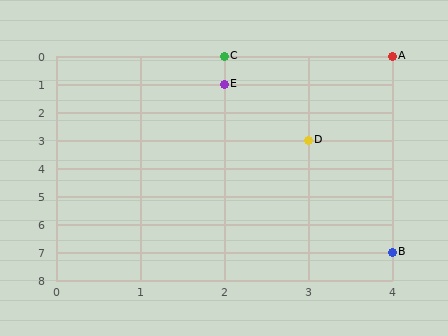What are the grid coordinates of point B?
Point B is at grid coordinates (4, 7).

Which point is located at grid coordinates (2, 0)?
Point C is at (2, 0).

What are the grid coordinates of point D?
Point D is at grid coordinates (3, 3).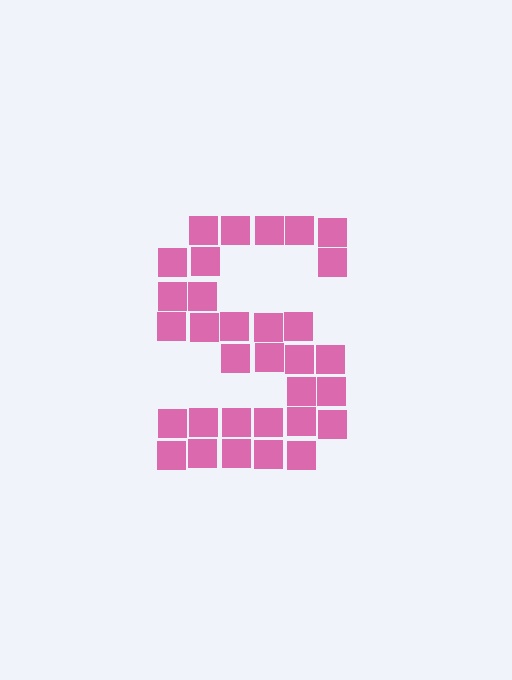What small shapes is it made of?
It is made of small squares.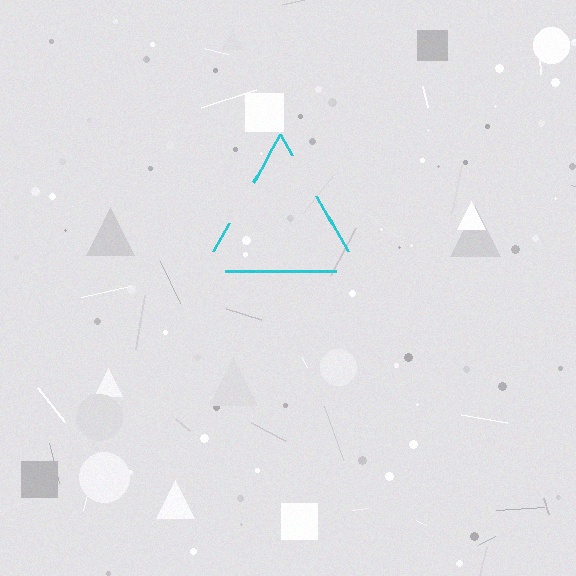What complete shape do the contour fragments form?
The contour fragments form a triangle.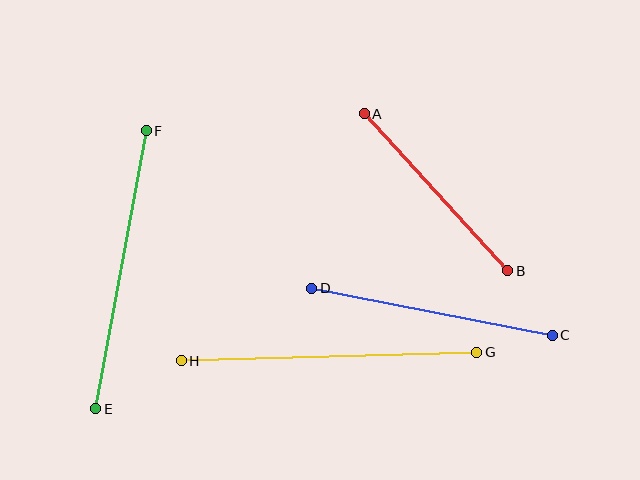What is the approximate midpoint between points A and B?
The midpoint is at approximately (436, 192) pixels.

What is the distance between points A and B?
The distance is approximately 213 pixels.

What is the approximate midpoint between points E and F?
The midpoint is at approximately (121, 270) pixels.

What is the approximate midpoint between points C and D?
The midpoint is at approximately (432, 312) pixels.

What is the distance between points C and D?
The distance is approximately 245 pixels.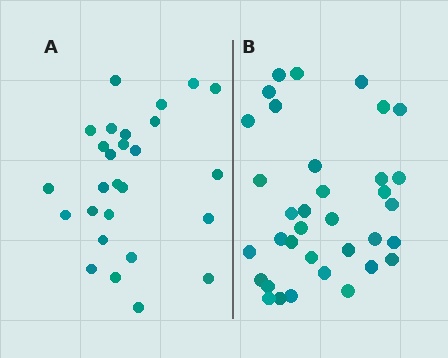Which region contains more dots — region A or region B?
Region B (the right region) has more dots.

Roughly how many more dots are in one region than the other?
Region B has roughly 8 or so more dots than region A.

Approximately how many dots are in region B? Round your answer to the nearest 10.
About 40 dots. (The exact count is 35, which rounds to 40.)